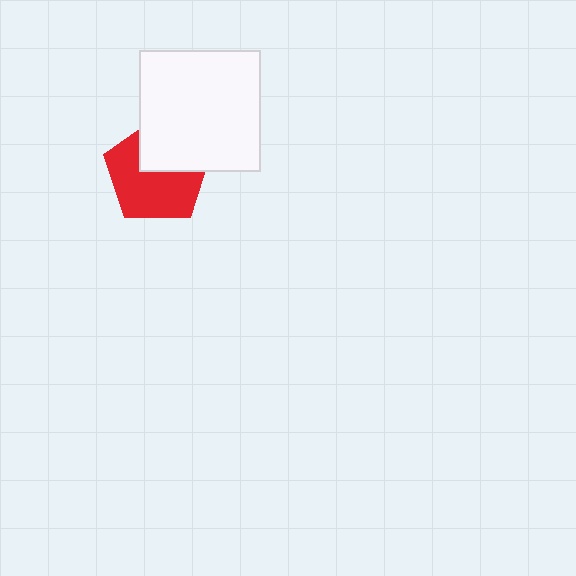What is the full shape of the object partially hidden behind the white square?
The partially hidden object is a red pentagon.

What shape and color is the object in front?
The object in front is a white square.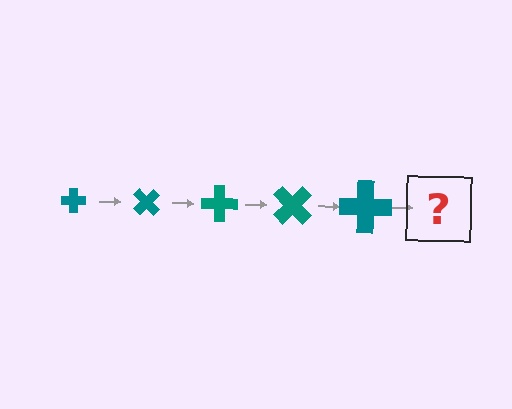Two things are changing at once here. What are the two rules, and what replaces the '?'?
The two rules are that the cross grows larger each step and it rotates 45 degrees each step. The '?' should be a cross, larger than the previous one and rotated 225 degrees from the start.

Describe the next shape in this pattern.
It should be a cross, larger than the previous one and rotated 225 degrees from the start.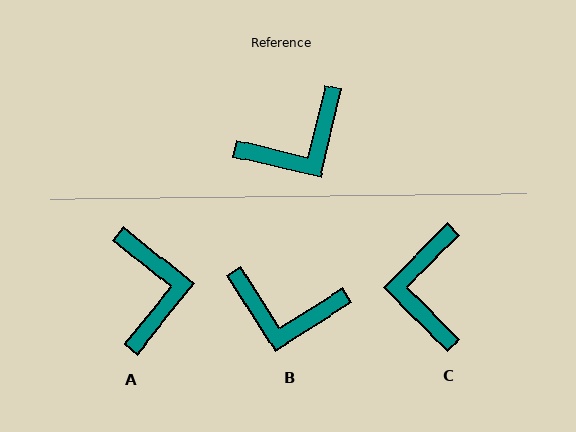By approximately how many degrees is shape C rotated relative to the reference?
Approximately 122 degrees clockwise.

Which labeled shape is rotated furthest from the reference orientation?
C, about 122 degrees away.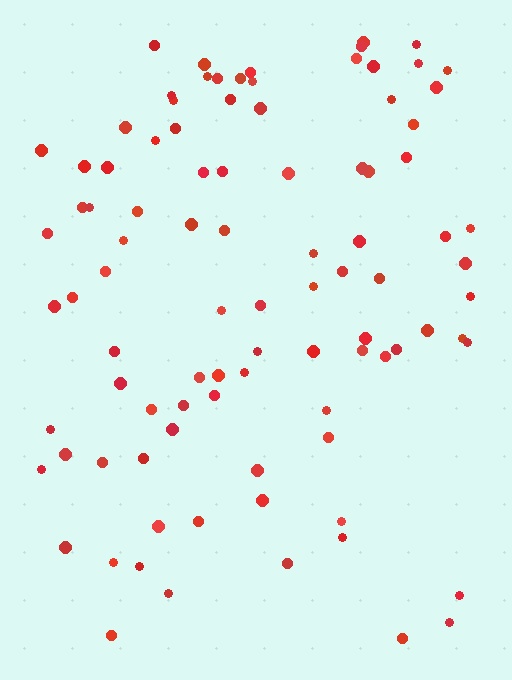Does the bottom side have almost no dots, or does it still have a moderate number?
Still a moderate number, just noticeably fewer than the top.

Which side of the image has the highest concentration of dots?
The top.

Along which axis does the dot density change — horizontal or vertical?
Vertical.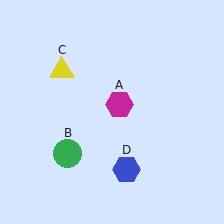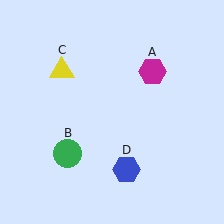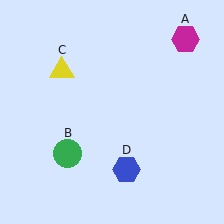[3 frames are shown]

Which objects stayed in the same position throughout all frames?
Green circle (object B) and yellow triangle (object C) and blue hexagon (object D) remained stationary.